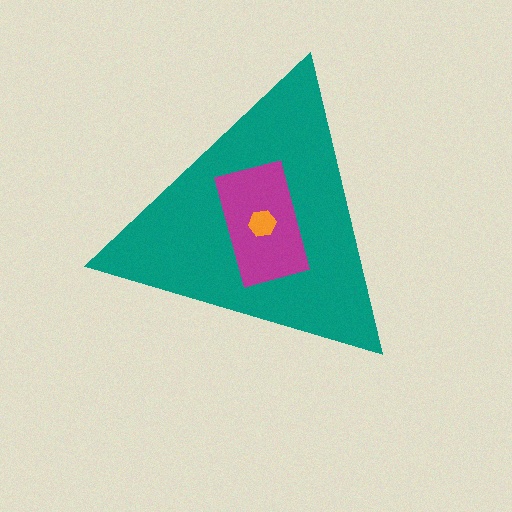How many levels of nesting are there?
3.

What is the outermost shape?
The teal triangle.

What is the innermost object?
The orange hexagon.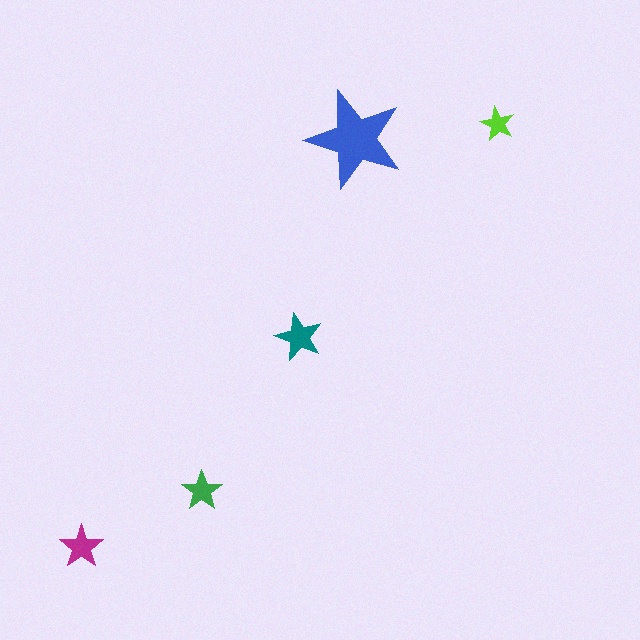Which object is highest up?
The lime star is topmost.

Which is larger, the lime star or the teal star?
The teal one.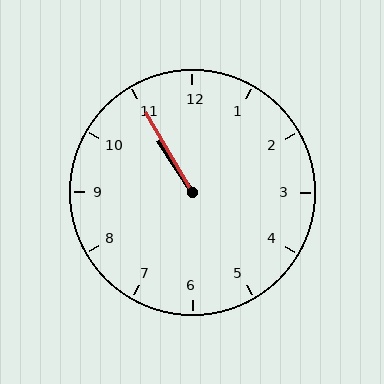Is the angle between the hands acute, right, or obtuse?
It is acute.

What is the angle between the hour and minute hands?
Approximately 2 degrees.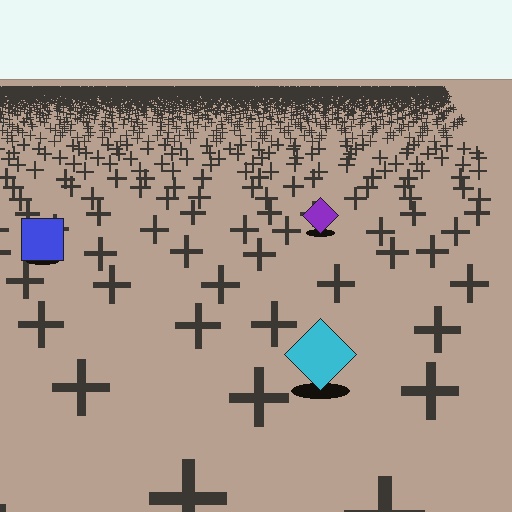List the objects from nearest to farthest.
From nearest to farthest: the cyan diamond, the blue square, the purple diamond.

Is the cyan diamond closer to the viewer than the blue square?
Yes. The cyan diamond is closer — you can tell from the texture gradient: the ground texture is coarser near it.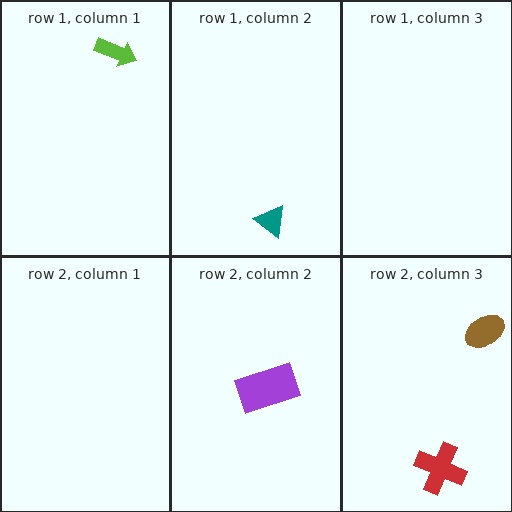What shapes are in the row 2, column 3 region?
The brown ellipse, the red cross.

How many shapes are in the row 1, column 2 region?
1.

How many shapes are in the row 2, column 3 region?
2.